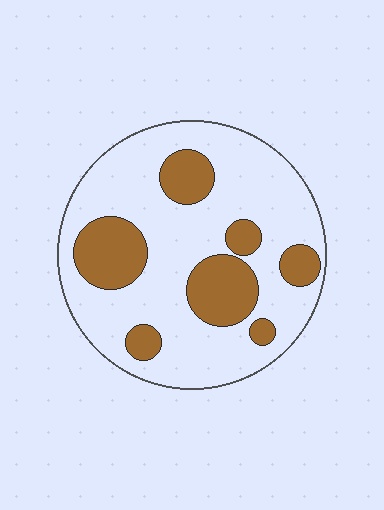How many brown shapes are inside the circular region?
7.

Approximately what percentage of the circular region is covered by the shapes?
Approximately 25%.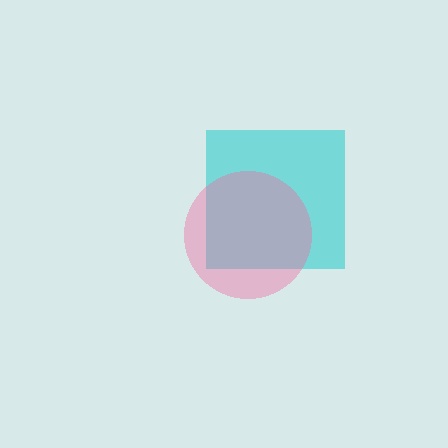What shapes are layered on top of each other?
The layered shapes are: a cyan square, a pink circle.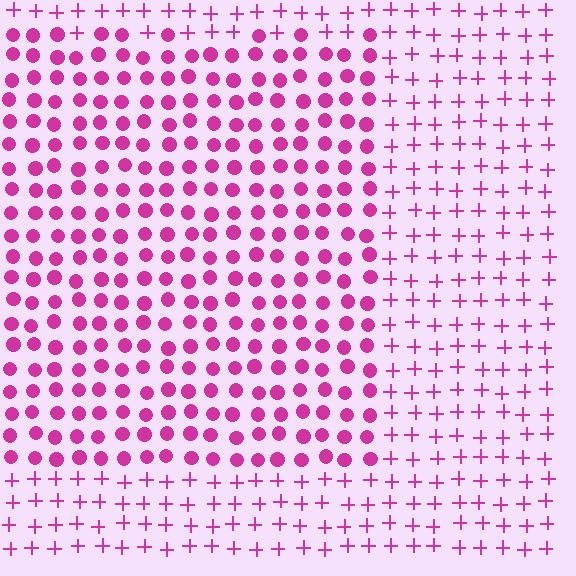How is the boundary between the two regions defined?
The boundary is defined by a change in element shape: circles inside vs. plus signs outside. All elements share the same color and spacing.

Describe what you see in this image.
The image is filled with small magenta elements arranged in a uniform grid. A rectangle-shaped region contains circles, while the surrounding area contains plus signs. The boundary is defined purely by the change in element shape.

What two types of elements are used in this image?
The image uses circles inside the rectangle region and plus signs outside it.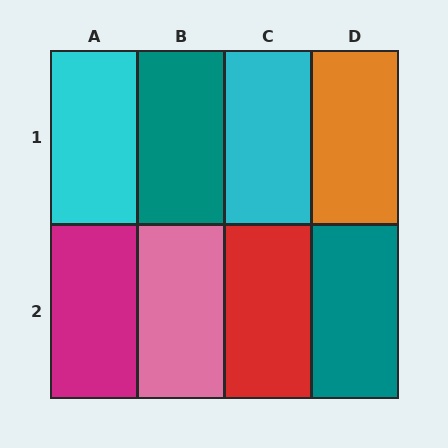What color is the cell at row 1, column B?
Teal.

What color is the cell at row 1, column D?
Orange.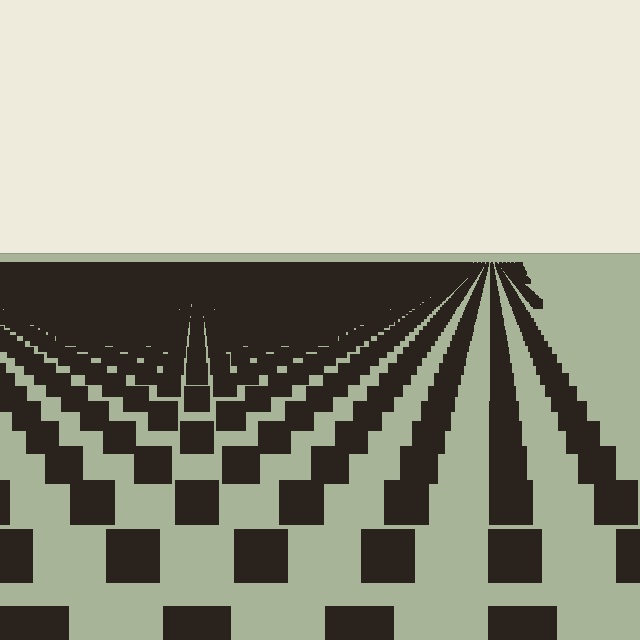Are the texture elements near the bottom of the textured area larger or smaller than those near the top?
Larger. Near the bottom, elements are closer to the viewer and appear at a bigger on-screen size.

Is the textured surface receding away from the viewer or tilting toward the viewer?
The surface is receding away from the viewer. Texture elements get smaller and denser toward the top.